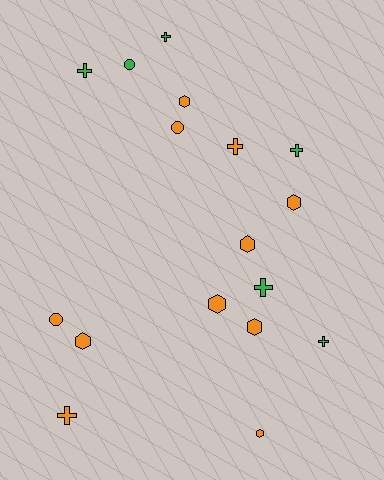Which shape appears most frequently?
Cross, with 7 objects.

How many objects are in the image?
There are 17 objects.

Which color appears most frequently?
Orange, with 11 objects.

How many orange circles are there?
There are 2 orange circles.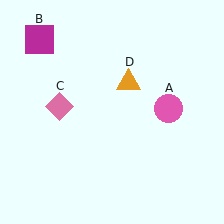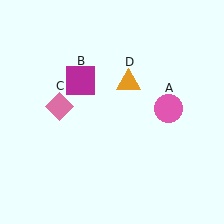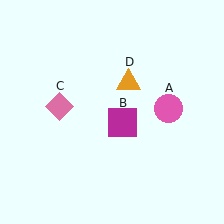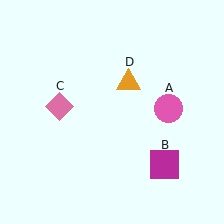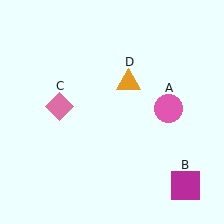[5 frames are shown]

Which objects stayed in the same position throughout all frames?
Pink circle (object A) and pink diamond (object C) and orange triangle (object D) remained stationary.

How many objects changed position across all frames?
1 object changed position: magenta square (object B).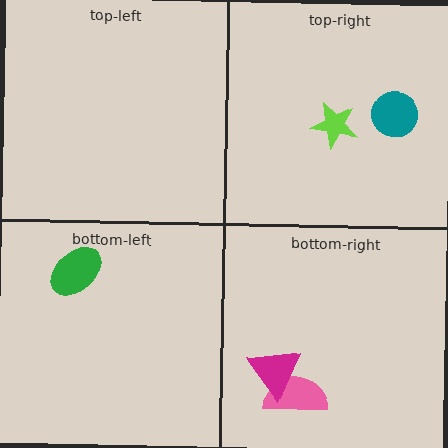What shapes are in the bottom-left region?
The green ellipse.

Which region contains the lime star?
The top-right region.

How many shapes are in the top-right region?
2.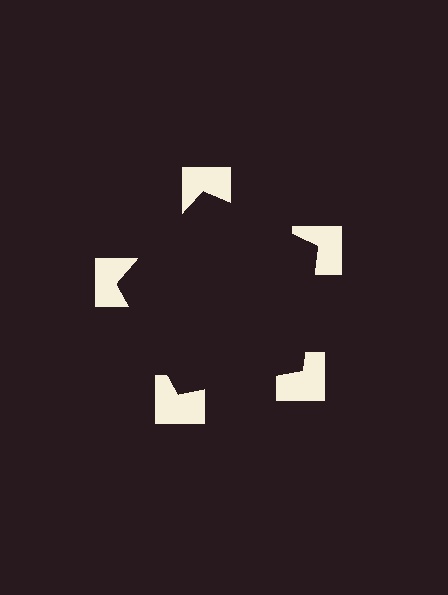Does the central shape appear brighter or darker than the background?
It typically appears slightly darker than the background, even though no actual brightness change is drawn.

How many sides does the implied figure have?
5 sides.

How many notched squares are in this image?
There are 5 — one at each vertex of the illusory pentagon.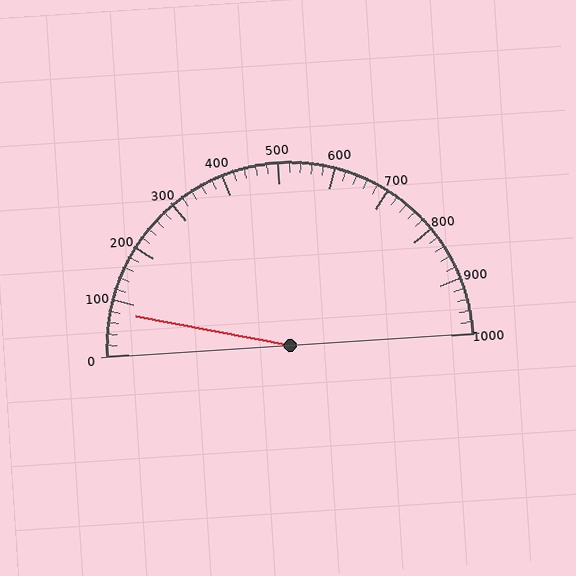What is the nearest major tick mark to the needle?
The nearest major tick mark is 100.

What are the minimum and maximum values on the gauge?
The gauge ranges from 0 to 1000.